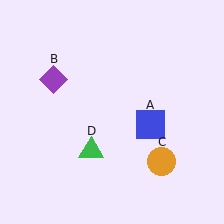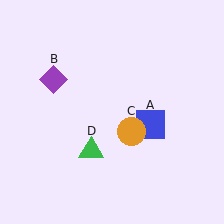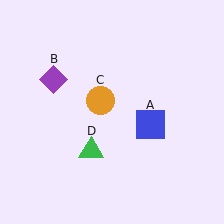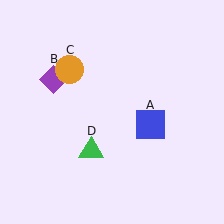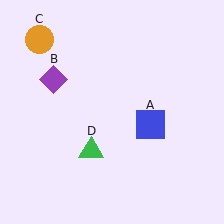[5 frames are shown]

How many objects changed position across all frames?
1 object changed position: orange circle (object C).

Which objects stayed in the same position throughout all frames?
Blue square (object A) and purple diamond (object B) and green triangle (object D) remained stationary.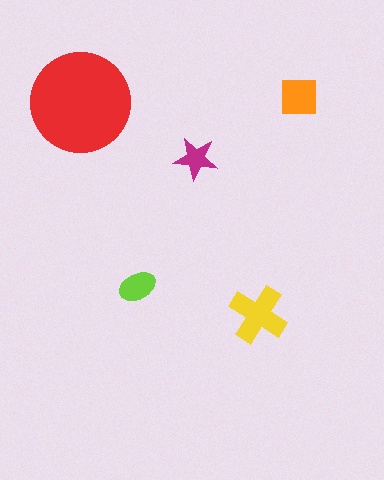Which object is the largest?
The red circle.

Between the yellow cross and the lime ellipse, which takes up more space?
The yellow cross.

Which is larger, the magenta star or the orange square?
The orange square.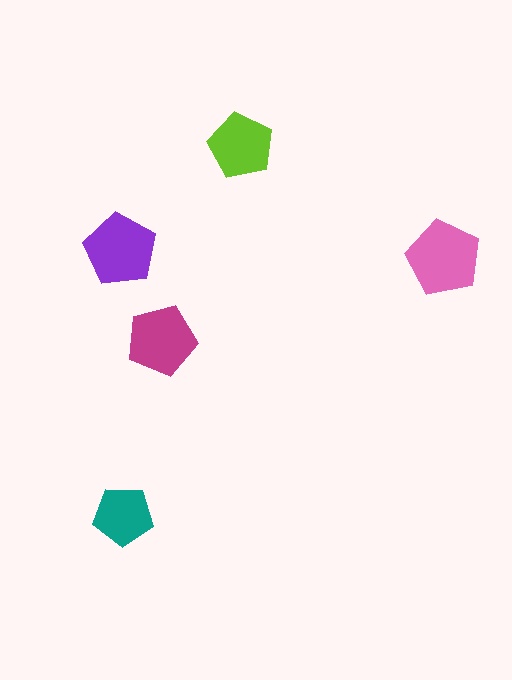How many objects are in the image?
There are 5 objects in the image.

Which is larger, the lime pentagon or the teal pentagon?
The lime one.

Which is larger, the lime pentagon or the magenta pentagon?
The magenta one.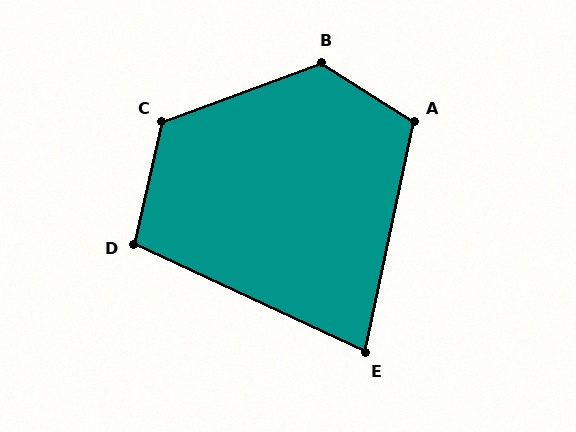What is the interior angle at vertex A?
Approximately 111 degrees (obtuse).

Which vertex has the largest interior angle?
B, at approximately 127 degrees.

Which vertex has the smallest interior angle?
E, at approximately 77 degrees.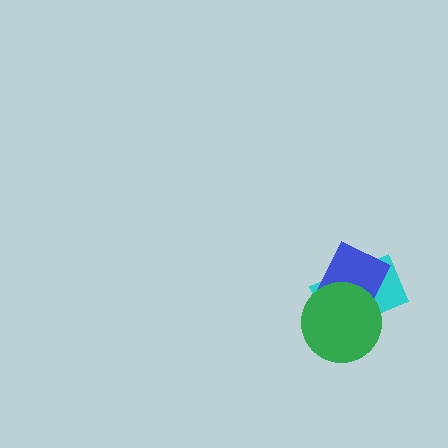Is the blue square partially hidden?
Yes, it is partially covered by another shape.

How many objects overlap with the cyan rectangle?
2 objects overlap with the cyan rectangle.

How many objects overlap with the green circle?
2 objects overlap with the green circle.